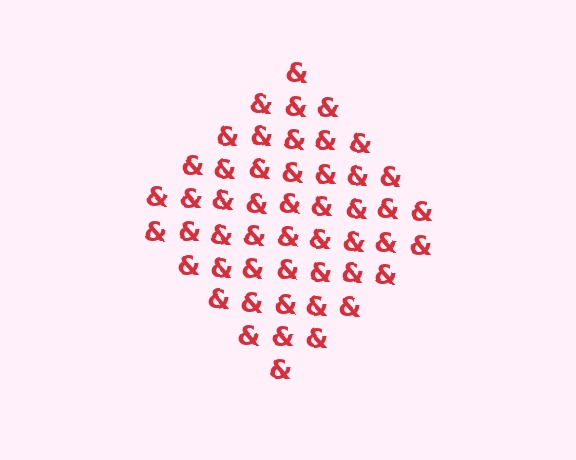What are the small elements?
The small elements are ampersands.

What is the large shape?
The large shape is a diamond.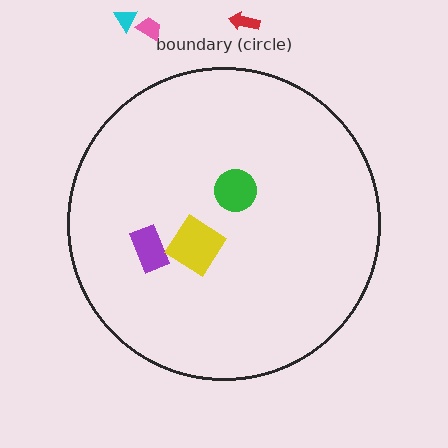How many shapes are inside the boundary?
3 inside, 3 outside.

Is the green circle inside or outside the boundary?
Inside.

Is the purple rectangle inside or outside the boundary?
Inside.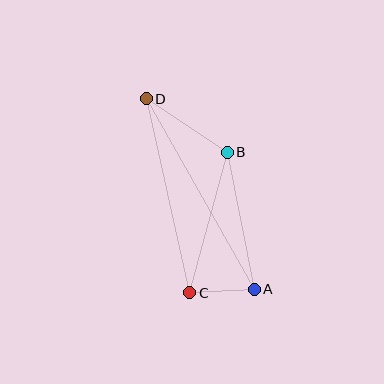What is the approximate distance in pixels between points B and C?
The distance between B and C is approximately 145 pixels.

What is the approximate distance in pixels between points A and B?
The distance between A and B is approximately 139 pixels.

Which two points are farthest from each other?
Points A and D are farthest from each other.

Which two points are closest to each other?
Points A and C are closest to each other.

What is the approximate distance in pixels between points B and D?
The distance between B and D is approximately 97 pixels.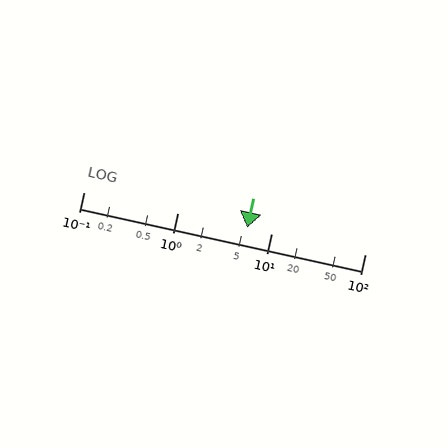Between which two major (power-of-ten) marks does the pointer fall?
The pointer is between 1 and 10.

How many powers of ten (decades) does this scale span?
The scale spans 3 decades, from 0.1 to 100.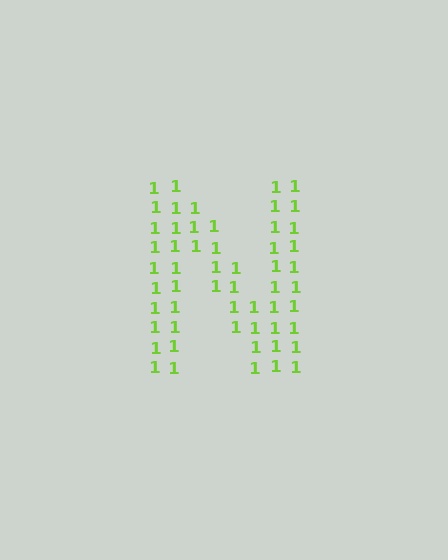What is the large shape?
The large shape is the letter N.